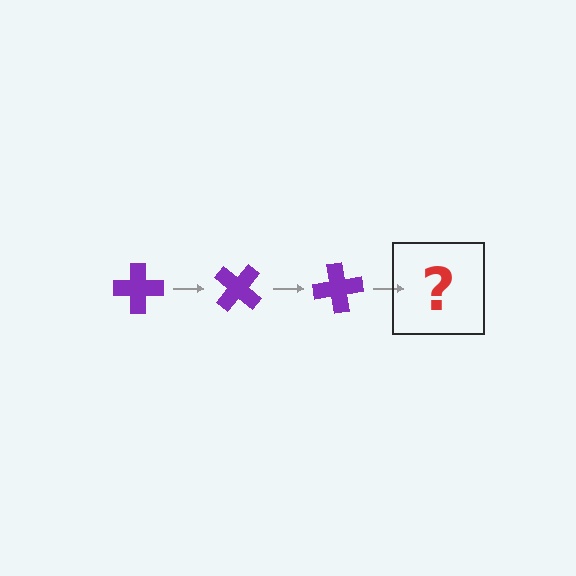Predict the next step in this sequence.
The next step is a purple cross rotated 120 degrees.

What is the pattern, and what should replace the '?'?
The pattern is that the cross rotates 40 degrees each step. The '?' should be a purple cross rotated 120 degrees.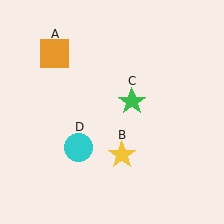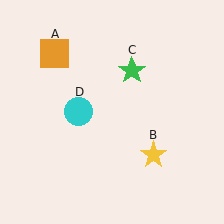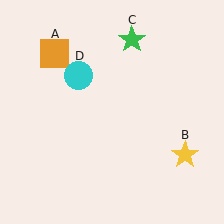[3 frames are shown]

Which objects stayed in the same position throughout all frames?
Orange square (object A) remained stationary.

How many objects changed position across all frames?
3 objects changed position: yellow star (object B), green star (object C), cyan circle (object D).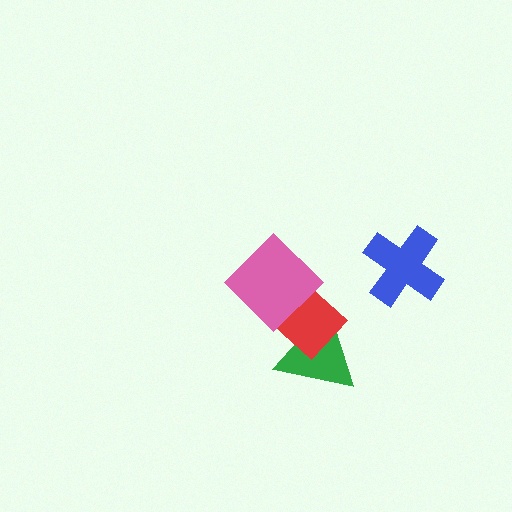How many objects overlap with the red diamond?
2 objects overlap with the red diamond.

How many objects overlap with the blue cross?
0 objects overlap with the blue cross.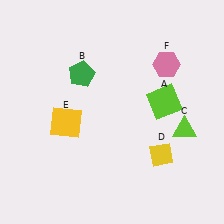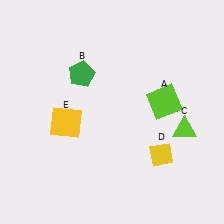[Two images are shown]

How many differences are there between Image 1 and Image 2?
There is 1 difference between the two images.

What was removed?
The pink hexagon (F) was removed in Image 2.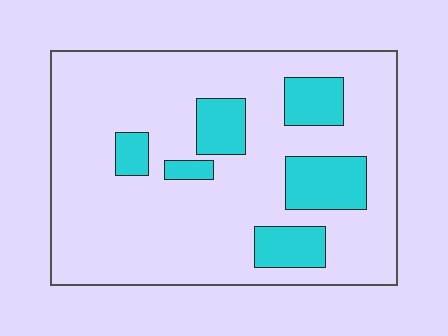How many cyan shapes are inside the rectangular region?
6.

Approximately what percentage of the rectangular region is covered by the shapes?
Approximately 20%.